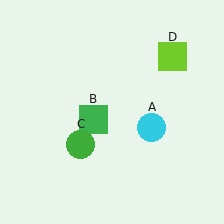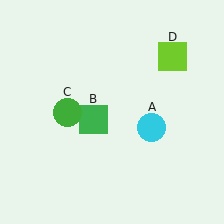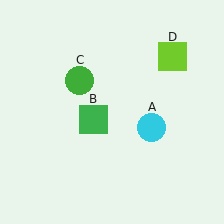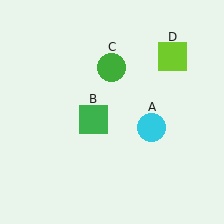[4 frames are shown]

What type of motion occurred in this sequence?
The green circle (object C) rotated clockwise around the center of the scene.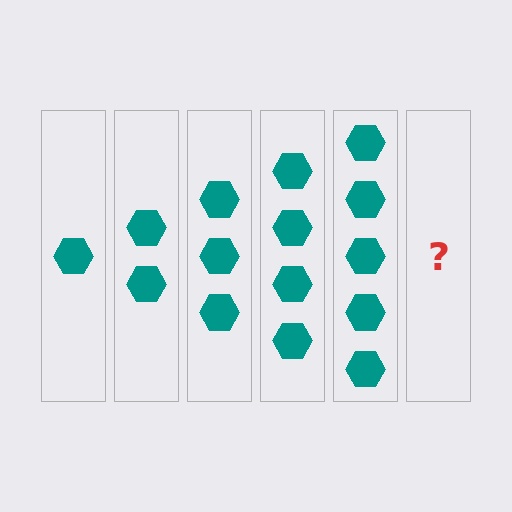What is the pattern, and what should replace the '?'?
The pattern is that each step adds one more hexagon. The '?' should be 6 hexagons.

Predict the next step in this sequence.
The next step is 6 hexagons.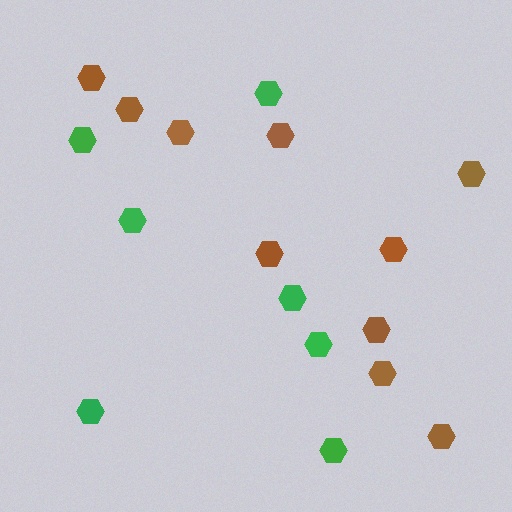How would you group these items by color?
There are 2 groups: one group of green hexagons (7) and one group of brown hexagons (10).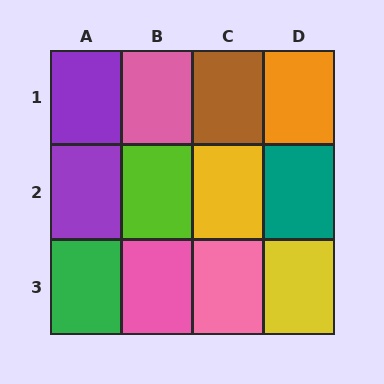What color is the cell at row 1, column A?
Purple.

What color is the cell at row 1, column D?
Orange.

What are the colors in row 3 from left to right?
Green, pink, pink, yellow.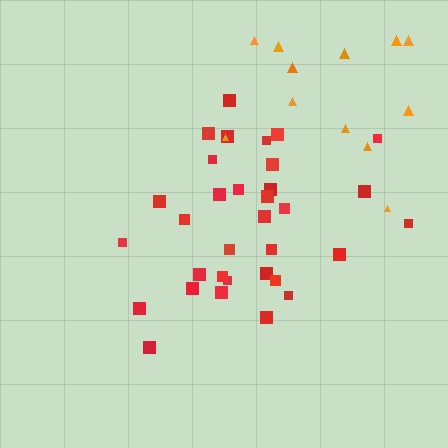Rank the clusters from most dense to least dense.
red, orange.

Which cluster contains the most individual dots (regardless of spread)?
Red (33).